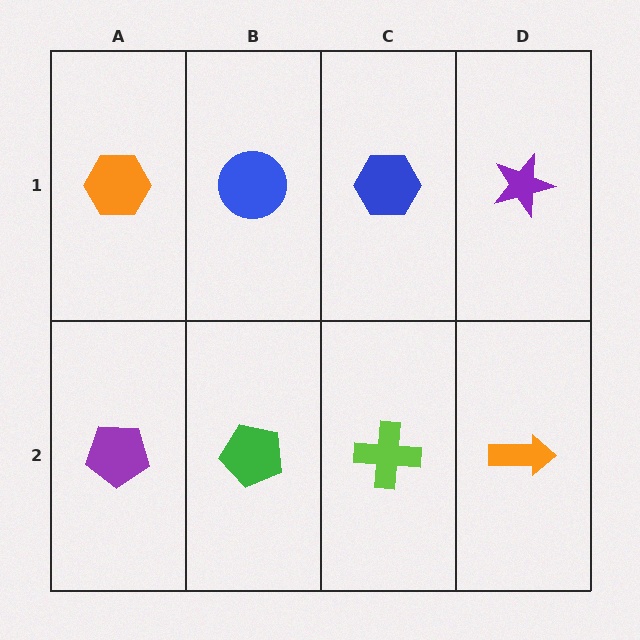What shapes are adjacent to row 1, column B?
A green pentagon (row 2, column B), an orange hexagon (row 1, column A), a blue hexagon (row 1, column C).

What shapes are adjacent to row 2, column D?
A purple star (row 1, column D), a lime cross (row 2, column C).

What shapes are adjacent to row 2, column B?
A blue circle (row 1, column B), a purple pentagon (row 2, column A), a lime cross (row 2, column C).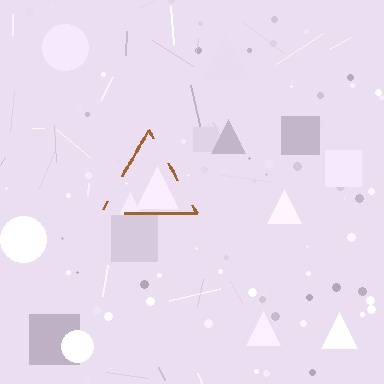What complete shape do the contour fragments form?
The contour fragments form a triangle.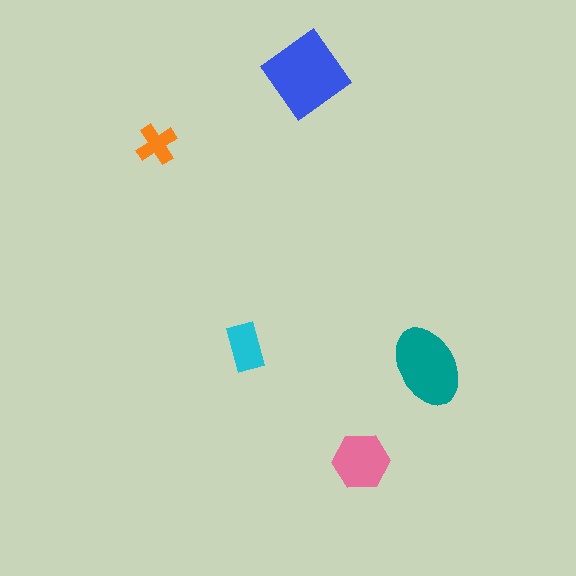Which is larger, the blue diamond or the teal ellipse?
The blue diamond.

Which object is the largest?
The blue diamond.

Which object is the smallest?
The orange cross.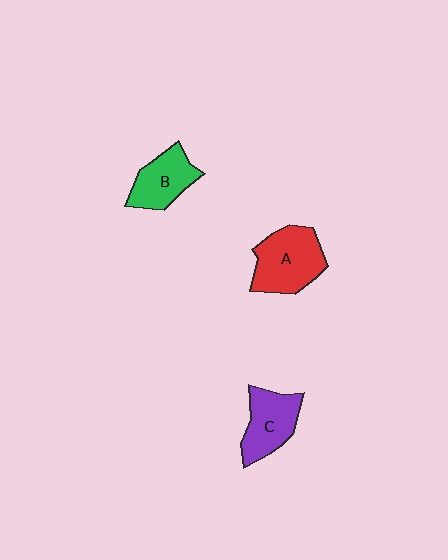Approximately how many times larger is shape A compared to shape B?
Approximately 1.4 times.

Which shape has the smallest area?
Shape B (green).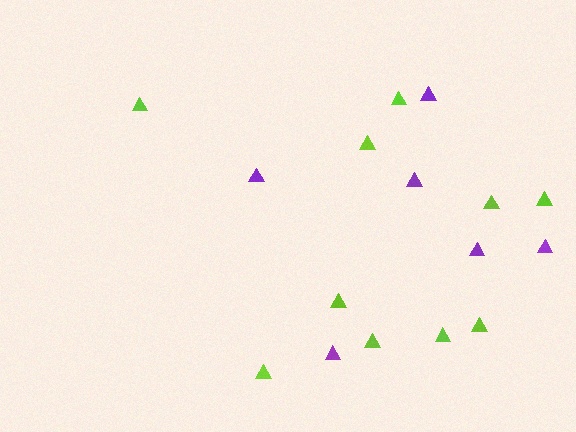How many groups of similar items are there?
There are 2 groups: one group of purple triangles (6) and one group of lime triangles (10).